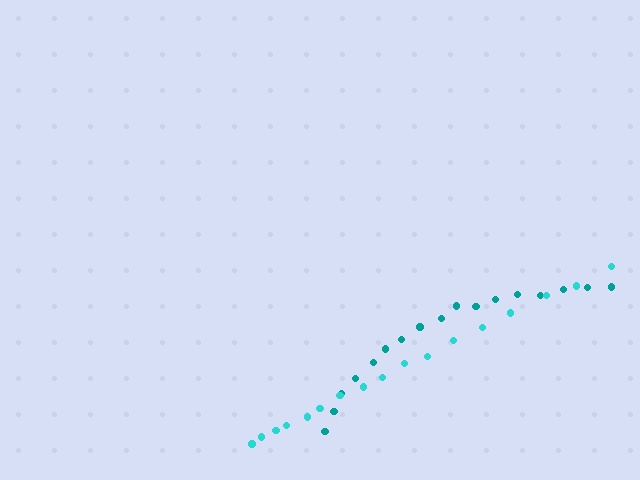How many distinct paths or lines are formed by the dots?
There are 2 distinct paths.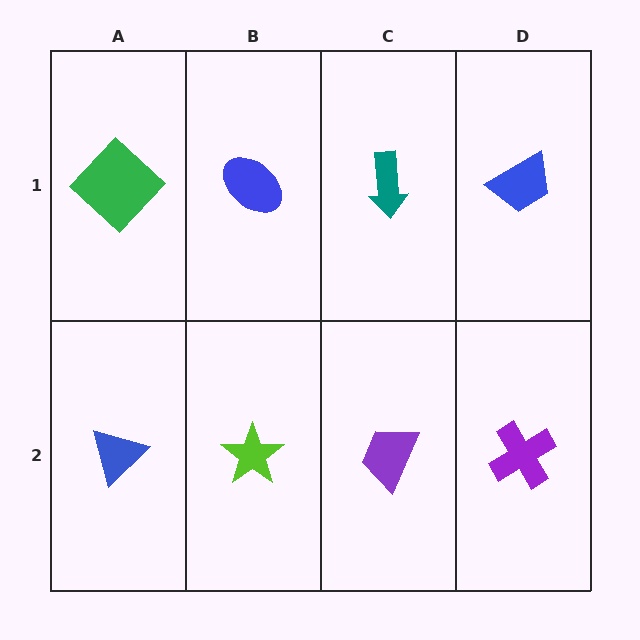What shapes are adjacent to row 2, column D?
A blue trapezoid (row 1, column D), a purple trapezoid (row 2, column C).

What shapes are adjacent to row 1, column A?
A blue triangle (row 2, column A), a blue ellipse (row 1, column B).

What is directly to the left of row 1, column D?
A teal arrow.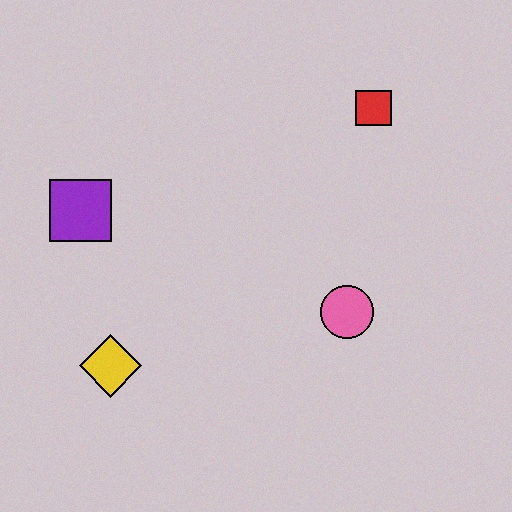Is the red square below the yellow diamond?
No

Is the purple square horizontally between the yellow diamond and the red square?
No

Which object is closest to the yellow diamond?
The purple square is closest to the yellow diamond.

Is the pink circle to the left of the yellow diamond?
No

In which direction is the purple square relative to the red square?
The purple square is to the left of the red square.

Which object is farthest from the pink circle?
The purple square is farthest from the pink circle.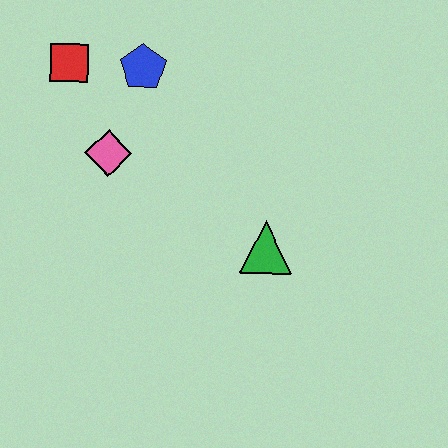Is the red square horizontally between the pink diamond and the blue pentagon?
No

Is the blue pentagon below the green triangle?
No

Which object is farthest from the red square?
The green triangle is farthest from the red square.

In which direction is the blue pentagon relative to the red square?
The blue pentagon is to the right of the red square.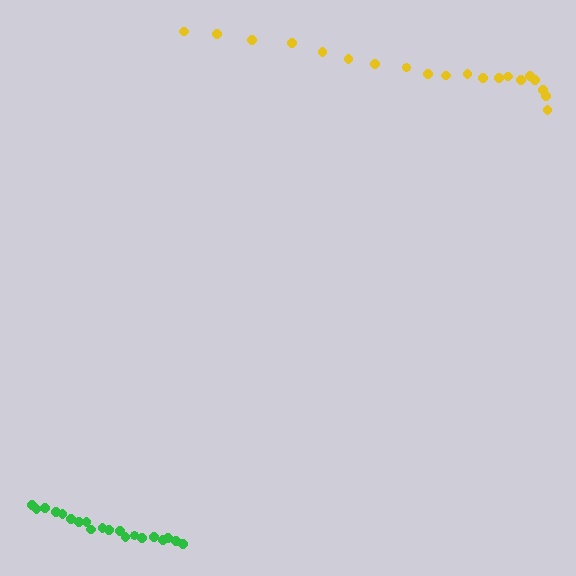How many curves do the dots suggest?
There are 2 distinct paths.